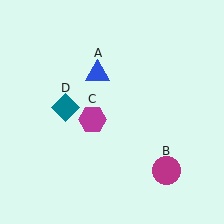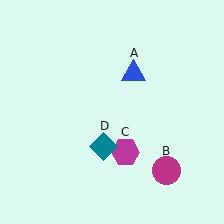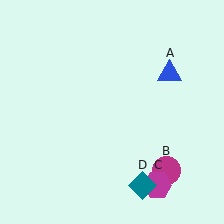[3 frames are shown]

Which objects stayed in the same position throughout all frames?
Magenta circle (object B) remained stationary.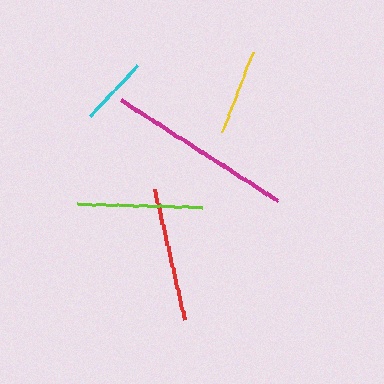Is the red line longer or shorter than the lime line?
The red line is longer than the lime line.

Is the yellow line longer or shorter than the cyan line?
The yellow line is longer than the cyan line.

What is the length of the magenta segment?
The magenta segment is approximately 187 pixels long.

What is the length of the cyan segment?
The cyan segment is approximately 69 pixels long.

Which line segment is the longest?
The magenta line is the longest at approximately 187 pixels.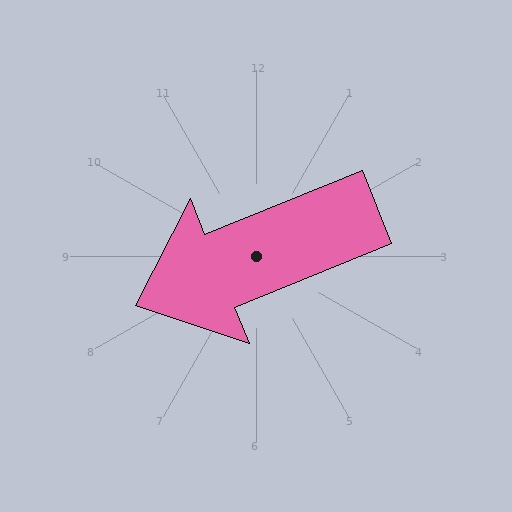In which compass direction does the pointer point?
West.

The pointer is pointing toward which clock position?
Roughly 8 o'clock.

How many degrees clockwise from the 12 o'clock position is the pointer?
Approximately 248 degrees.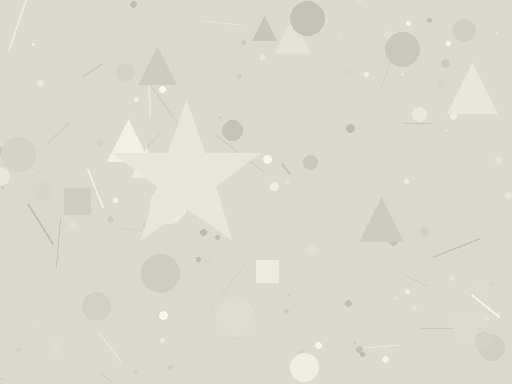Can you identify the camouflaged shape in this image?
The camouflaged shape is a star.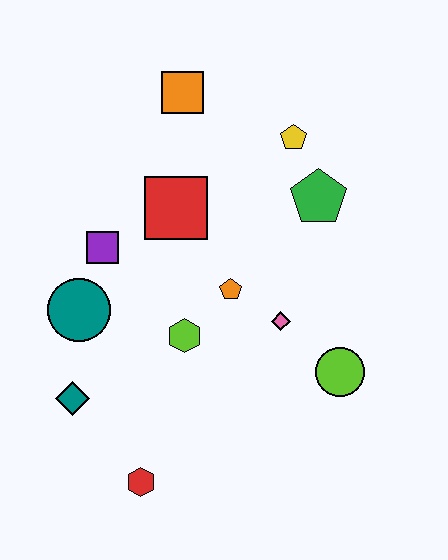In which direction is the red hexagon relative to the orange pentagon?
The red hexagon is below the orange pentagon.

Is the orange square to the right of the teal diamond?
Yes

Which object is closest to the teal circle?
The purple square is closest to the teal circle.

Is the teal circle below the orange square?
Yes